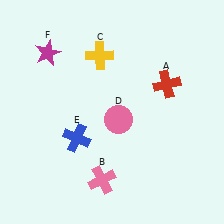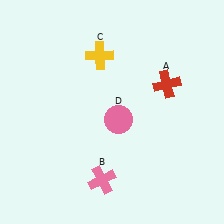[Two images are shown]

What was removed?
The magenta star (F), the blue cross (E) were removed in Image 2.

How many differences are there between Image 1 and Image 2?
There are 2 differences between the two images.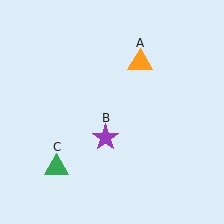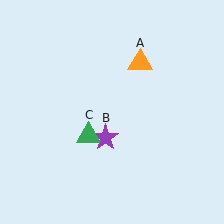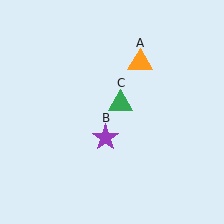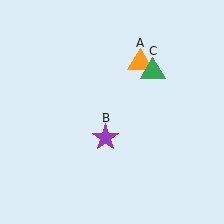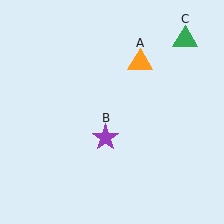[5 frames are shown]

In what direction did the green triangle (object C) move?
The green triangle (object C) moved up and to the right.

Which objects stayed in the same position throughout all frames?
Orange triangle (object A) and purple star (object B) remained stationary.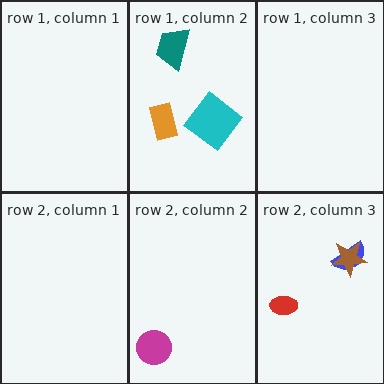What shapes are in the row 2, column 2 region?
The magenta circle.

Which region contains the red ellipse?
The row 2, column 3 region.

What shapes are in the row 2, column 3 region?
The blue semicircle, the brown star, the red ellipse.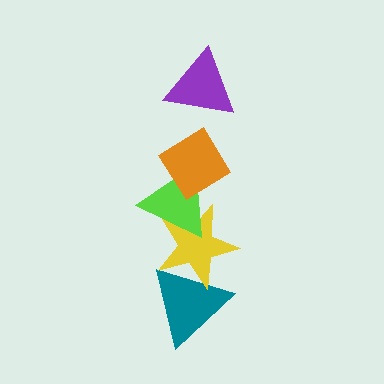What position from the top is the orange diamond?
The orange diamond is 2nd from the top.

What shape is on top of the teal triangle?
The yellow star is on top of the teal triangle.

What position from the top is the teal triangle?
The teal triangle is 5th from the top.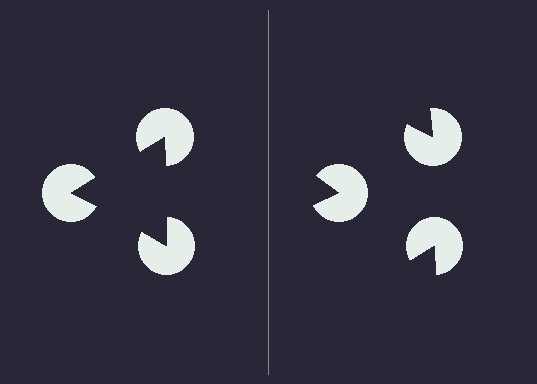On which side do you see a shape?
An illusory triangle appears on the left side. On the right side the wedge cuts are rotated, so no coherent shape forms.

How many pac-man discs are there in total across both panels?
6 — 3 on each side.